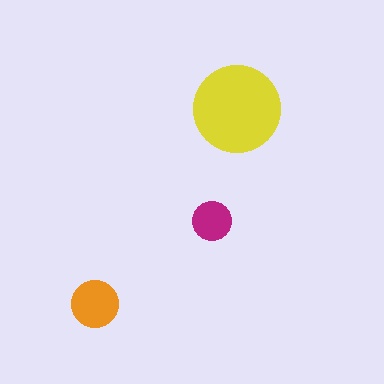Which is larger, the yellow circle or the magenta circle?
The yellow one.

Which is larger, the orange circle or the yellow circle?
The yellow one.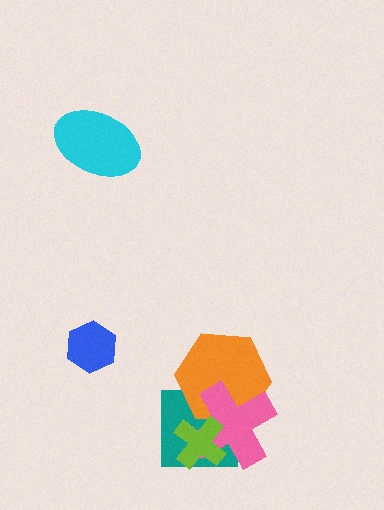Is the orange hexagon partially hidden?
Yes, it is partially covered by another shape.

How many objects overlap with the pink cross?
3 objects overlap with the pink cross.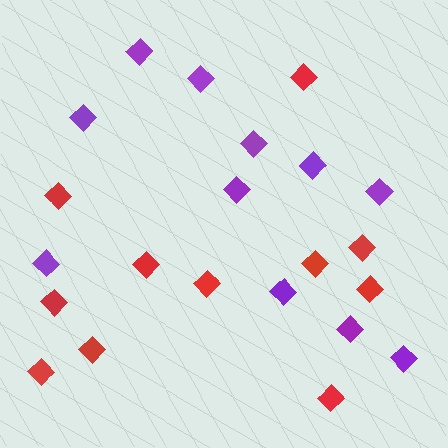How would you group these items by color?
There are 2 groups: one group of red diamonds (11) and one group of purple diamonds (11).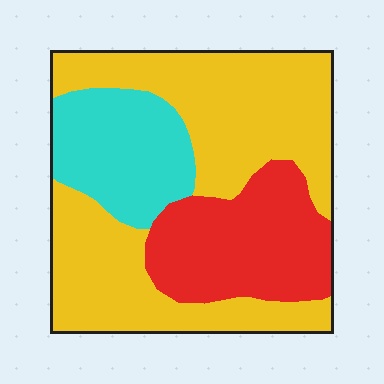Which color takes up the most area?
Yellow, at roughly 55%.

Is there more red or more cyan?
Red.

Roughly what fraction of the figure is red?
Red takes up about one quarter (1/4) of the figure.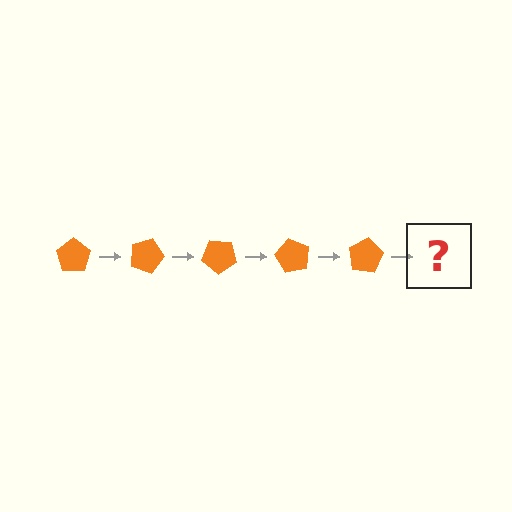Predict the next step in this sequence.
The next step is an orange pentagon rotated 100 degrees.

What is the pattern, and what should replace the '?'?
The pattern is that the pentagon rotates 20 degrees each step. The '?' should be an orange pentagon rotated 100 degrees.